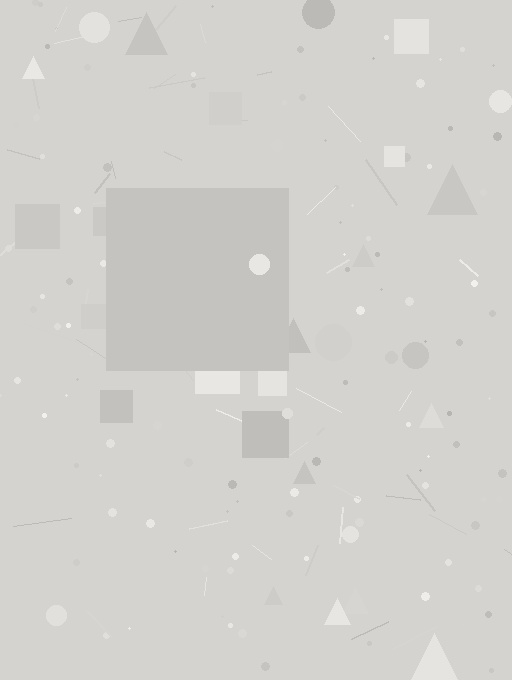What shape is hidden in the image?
A square is hidden in the image.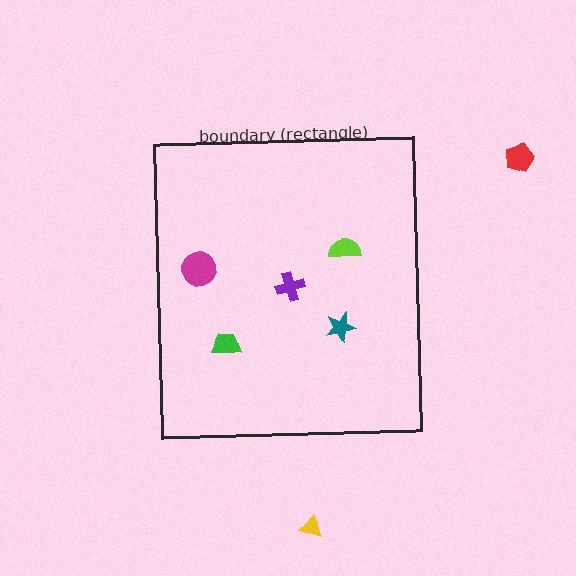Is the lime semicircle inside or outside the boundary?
Inside.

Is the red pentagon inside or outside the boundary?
Outside.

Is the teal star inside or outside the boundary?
Inside.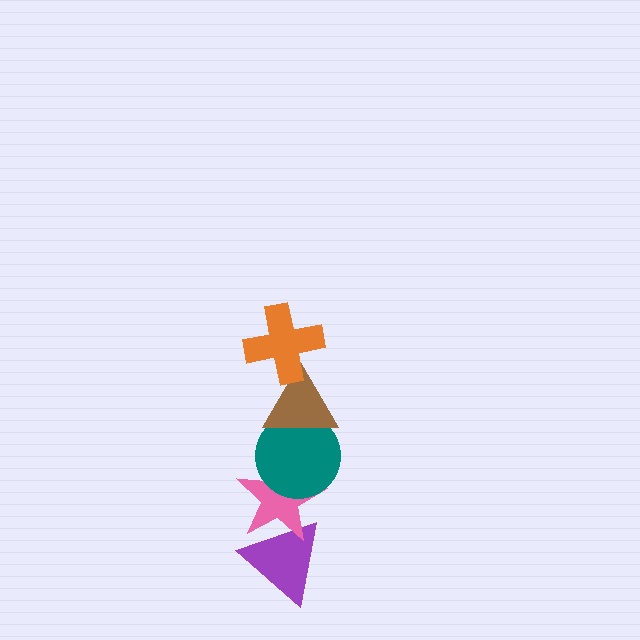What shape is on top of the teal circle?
The brown triangle is on top of the teal circle.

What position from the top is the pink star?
The pink star is 4th from the top.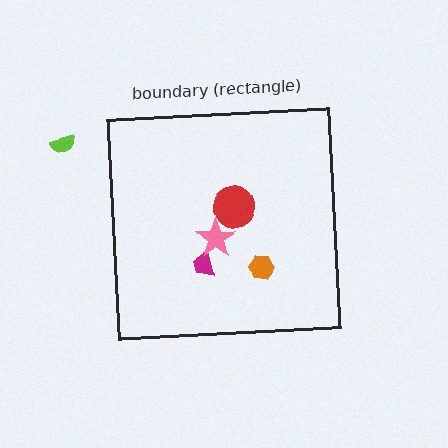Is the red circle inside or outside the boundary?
Inside.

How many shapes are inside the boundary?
4 inside, 1 outside.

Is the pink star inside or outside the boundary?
Inside.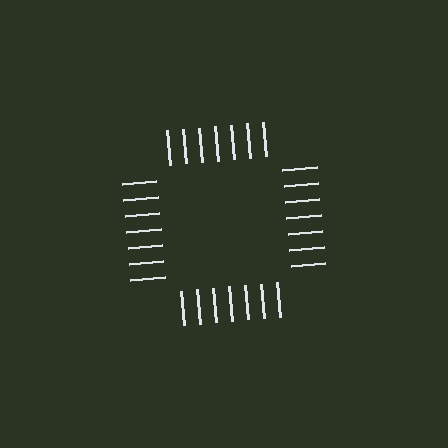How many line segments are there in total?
28 — 7 along each of the 4 edges.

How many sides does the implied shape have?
4 sides — the line-ends trace a square.